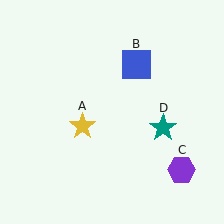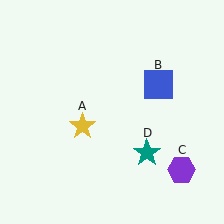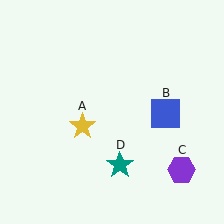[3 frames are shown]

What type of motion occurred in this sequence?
The blue square (object B), teal star (object D) rotated clockwise around the center of the scene.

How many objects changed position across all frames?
2 objects changed position: blue square (object B), teal star (object D).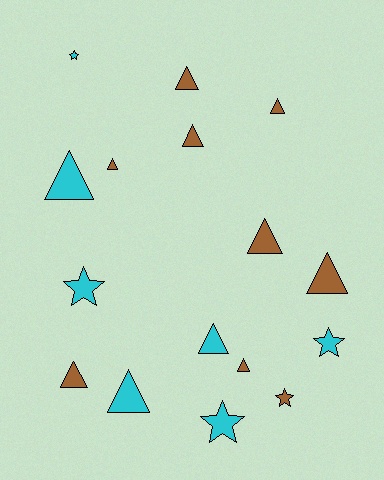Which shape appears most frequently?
Triangle, with 11 objects.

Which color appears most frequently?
Brown, with 9 objects.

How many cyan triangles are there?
There are 3 cyan triangles.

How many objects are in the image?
There are 16 objects.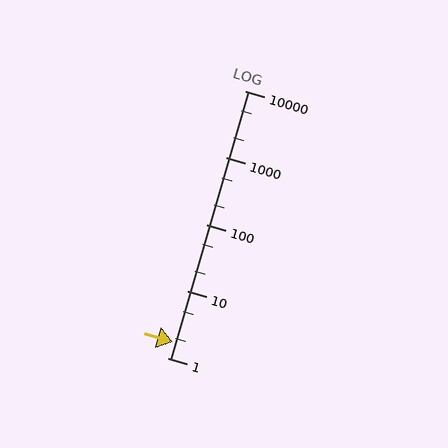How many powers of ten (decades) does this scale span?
The scale spans 4 decades, from 1 to 10000.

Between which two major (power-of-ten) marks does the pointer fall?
The pointer is between 1 and 10.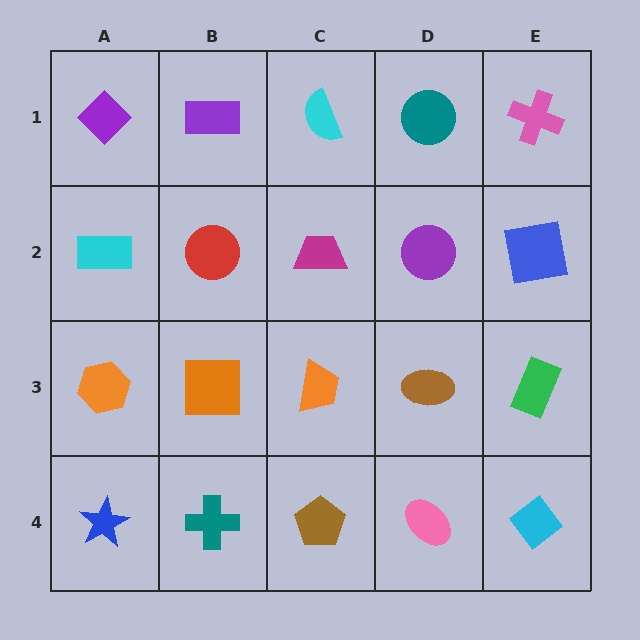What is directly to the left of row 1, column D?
A cyan semicircle.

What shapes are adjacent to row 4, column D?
A brown ellipse (row 3, column D), a brown pentagon (row 4, column C), a cyan diamond (row 4, column E).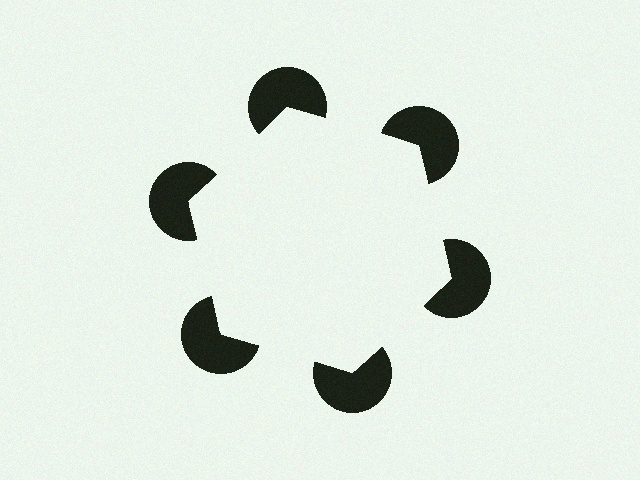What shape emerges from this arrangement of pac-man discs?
An illusory hexagon — its edges are inferred from the aligned wedge cuts in the pac-man discs, not physically drawn.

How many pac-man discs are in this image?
There are 6 — one at each vertex of the illusory hexagon.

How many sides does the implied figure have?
6 sides.